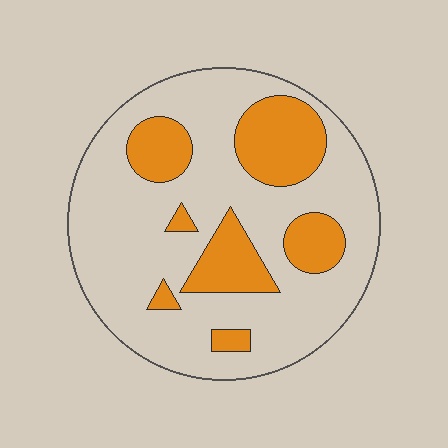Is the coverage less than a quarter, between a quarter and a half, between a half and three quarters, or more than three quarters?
Between a quarter and a half.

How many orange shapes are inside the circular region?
7.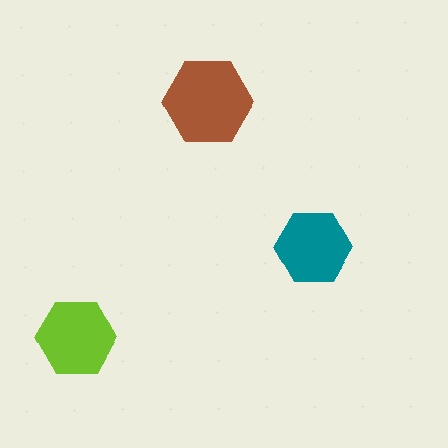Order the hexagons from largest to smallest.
the brown one, the lime one, the teal one.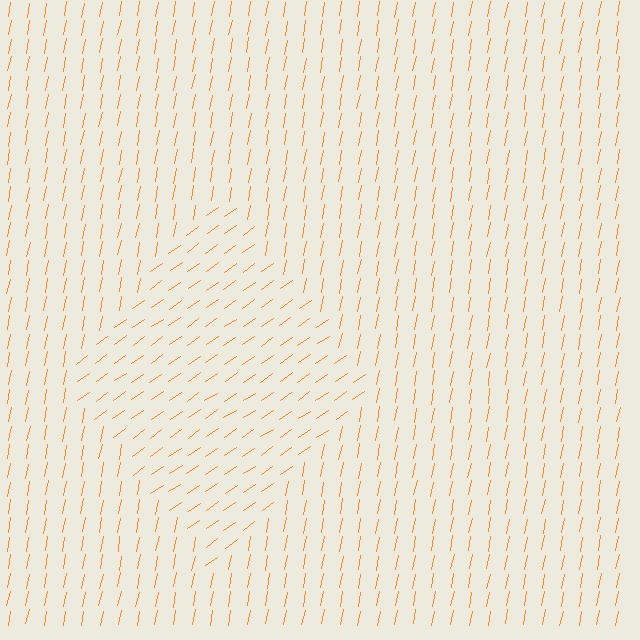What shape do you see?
I see a diamond.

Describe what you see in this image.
The image is filled with small orange line segments. A diamond region in the image has lines oriented differently from the surrounding lines, creating a visible texture boundary.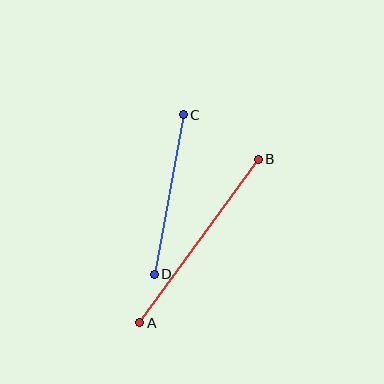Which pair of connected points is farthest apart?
Points A and B are farthest apart.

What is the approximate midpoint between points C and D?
The midpoint is at approximately (169, 194) pixels.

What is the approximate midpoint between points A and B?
The midpoint is at approximately (199, 241) pixels.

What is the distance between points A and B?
The distance is approximately 202 pixels.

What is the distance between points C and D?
The distance is approximately 162 pixels.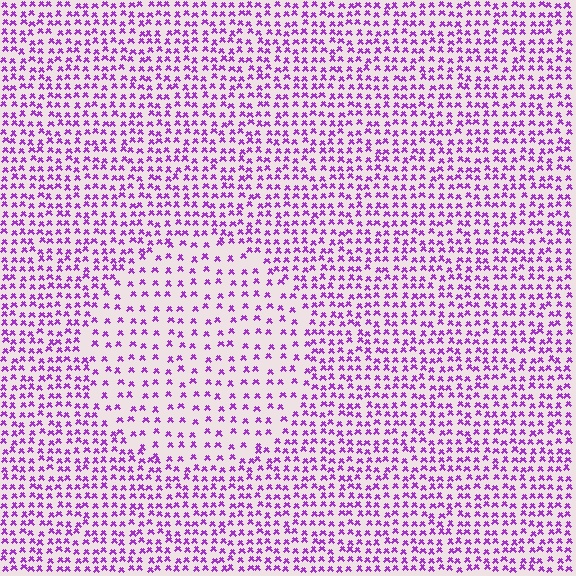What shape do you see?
I see a circle.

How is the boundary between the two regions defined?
The boundary is defined by a change in element density (approximately 1.9x ratio). All elements are the same color, size, and shape.